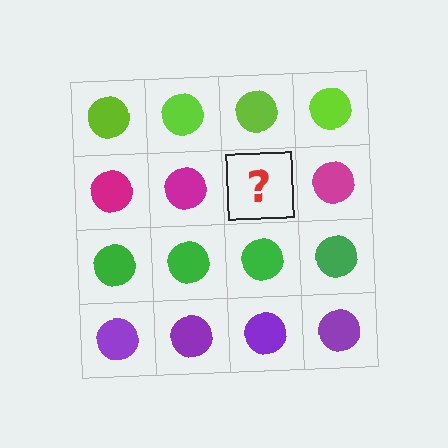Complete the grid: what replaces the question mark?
The question mark should be replaced with a magenta circle.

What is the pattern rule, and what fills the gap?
The rule is that each row has a consistent color. The gap should be filled with a magenta circle.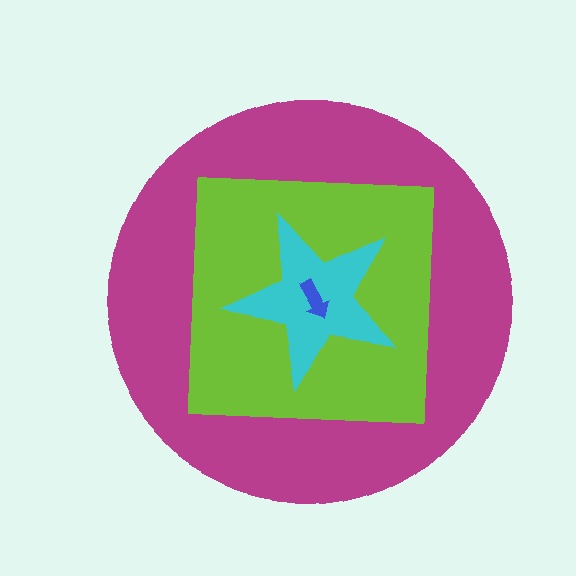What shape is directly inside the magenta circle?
The lime square.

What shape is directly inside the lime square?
The cyan star.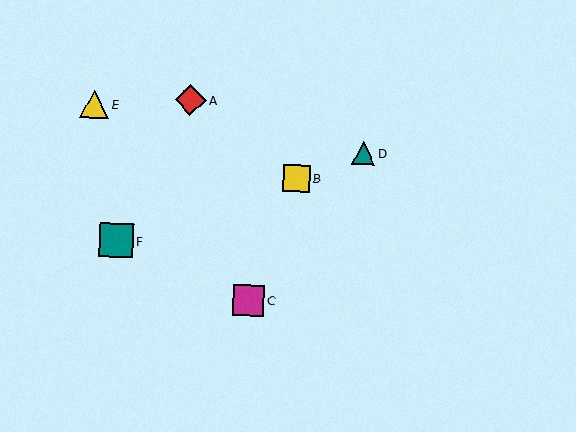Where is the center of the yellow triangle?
The center of the yellow triangle is at (94, 104).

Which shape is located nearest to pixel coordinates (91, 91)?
The yellow triangle (labeled E) at (94, 104) is nearest to that location.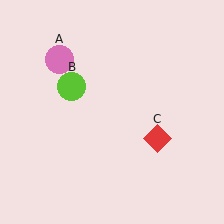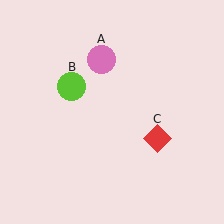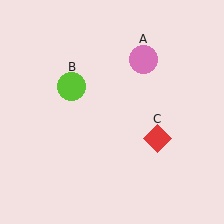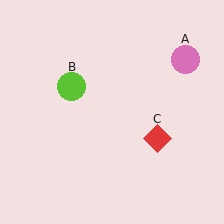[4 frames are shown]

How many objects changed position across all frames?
1 object changed position: pink circle (object A).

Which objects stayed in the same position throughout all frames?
Lime circle (object B) and red diamond (object C) remained stationary.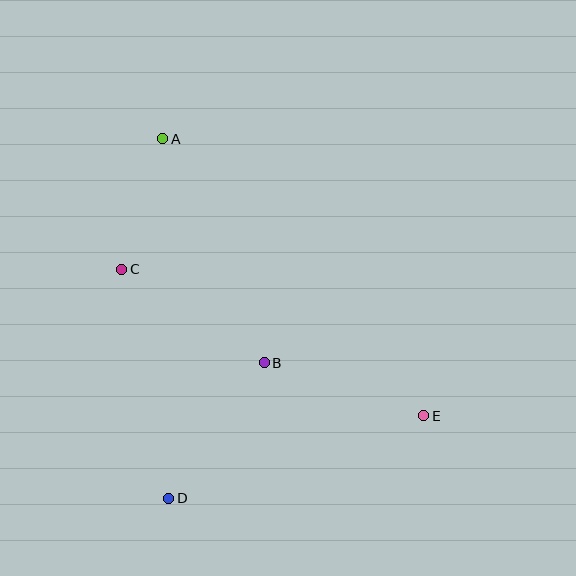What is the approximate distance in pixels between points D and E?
The distance between D and E is approximately 268 pixels.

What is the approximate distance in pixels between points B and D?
The distance between B and D is approximately 166 pixels.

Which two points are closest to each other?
Points A and C are closest to each other.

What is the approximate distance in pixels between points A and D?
The distance between A and D is approximately 360 pixels.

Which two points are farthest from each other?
Points A and E are farthest from each other.